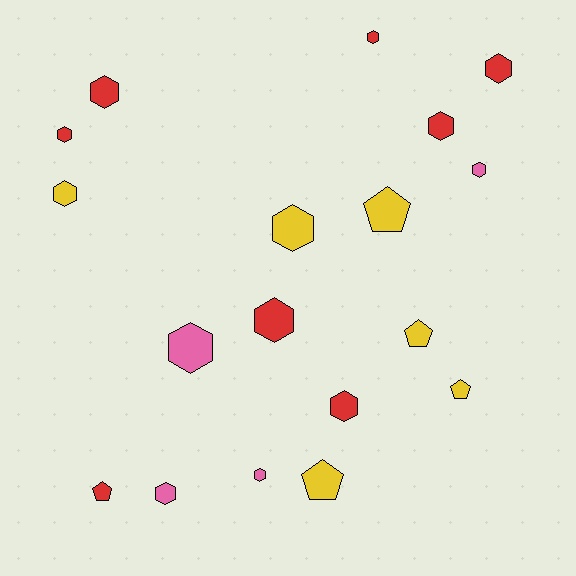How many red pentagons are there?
There is 1 red pentagon.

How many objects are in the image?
There are 18 objects.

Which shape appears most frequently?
Hexagon, with 13 objects.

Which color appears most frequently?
Red, with 8 objects.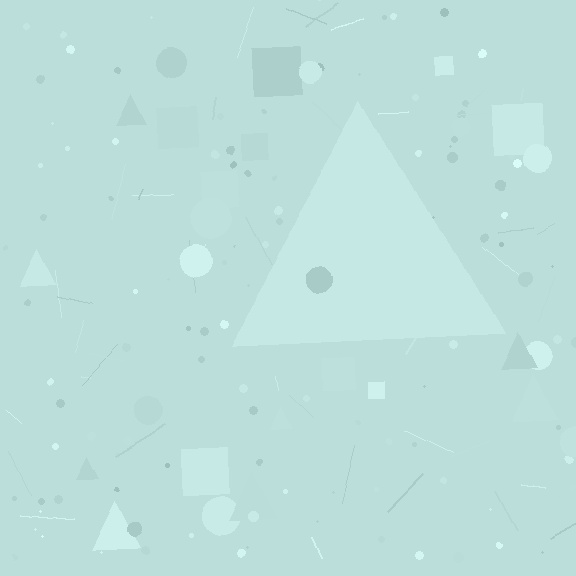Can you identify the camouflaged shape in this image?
The camouflaged shape is a triangle.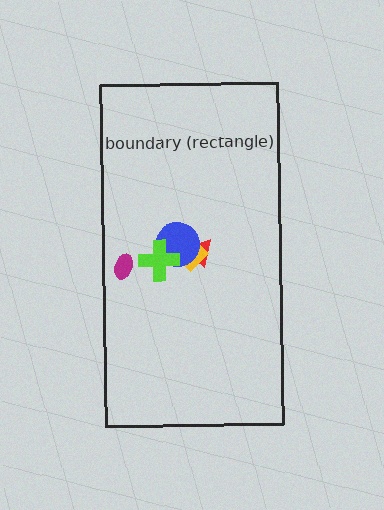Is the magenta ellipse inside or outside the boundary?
Inside.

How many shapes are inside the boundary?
5 inside, 0 outside.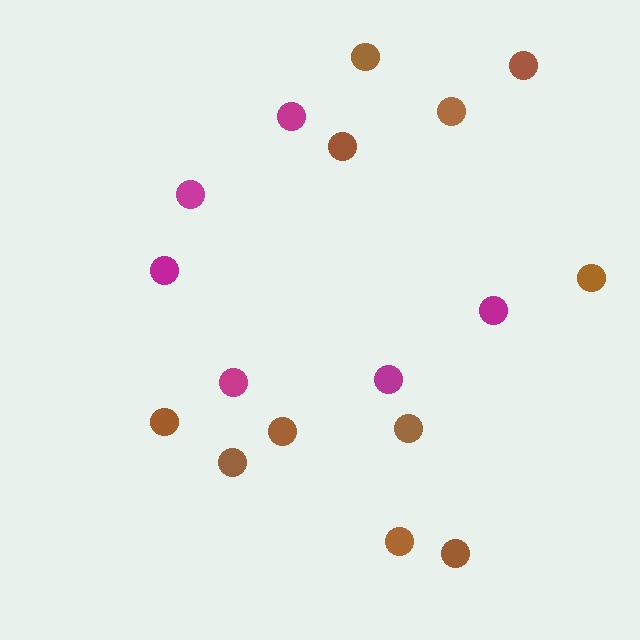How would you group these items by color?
There are 2 groups: one group of magenta circles (6) and one group of brown circles (11).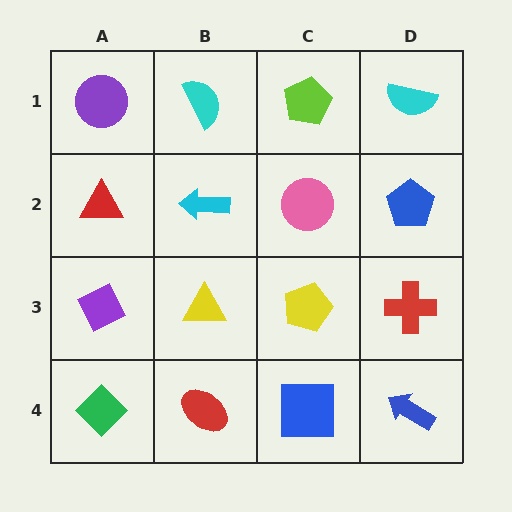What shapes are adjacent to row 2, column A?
A purple circle (row 1, column A), a purple diamond (row 3, column A), a cyan arrow (row 2, column B).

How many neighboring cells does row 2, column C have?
4.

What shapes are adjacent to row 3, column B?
A cyan arrow (row 2, column B), a red ellipse (row 4, column B), a purple diamond (row 3, column A), a yellow pentagon (row 3, column C).